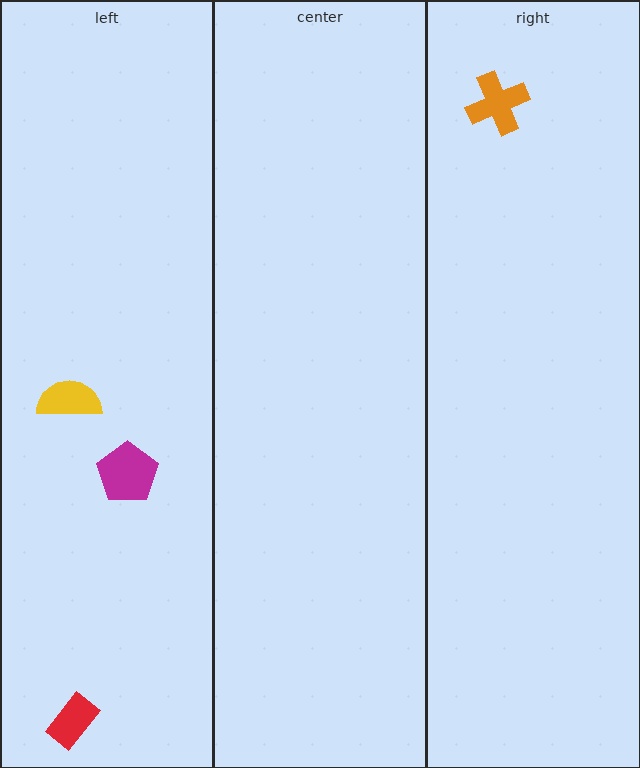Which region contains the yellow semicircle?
The left region.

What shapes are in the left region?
The magenta pentagon, the yellow semicircle, the red rectangle.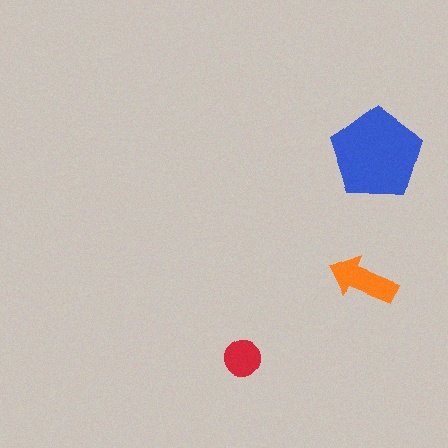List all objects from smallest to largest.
The red circle, the orange arrow, the blue pentagon.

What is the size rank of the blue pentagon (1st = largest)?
1st.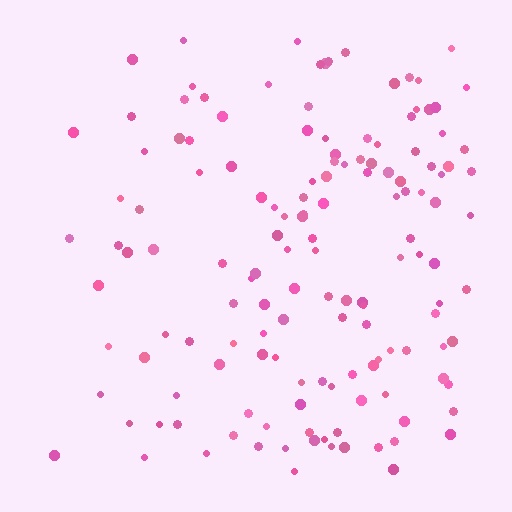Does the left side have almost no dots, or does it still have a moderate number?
Still a moderate number, just noticeably fewer than the right.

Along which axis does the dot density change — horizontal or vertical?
Horizontal.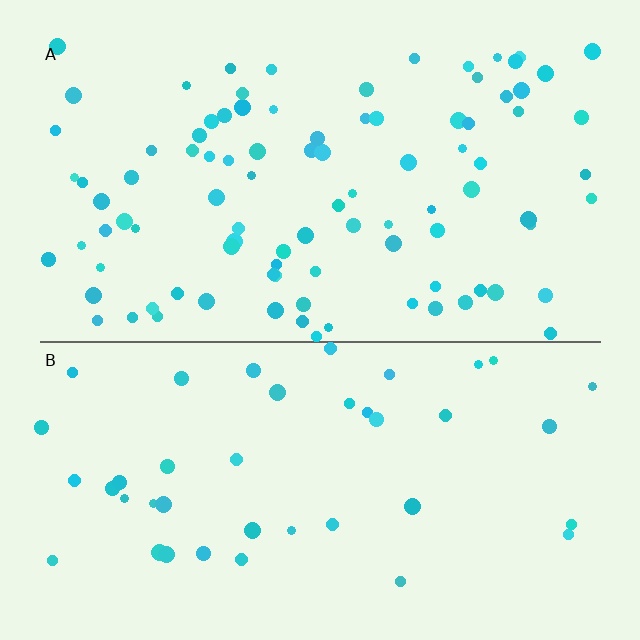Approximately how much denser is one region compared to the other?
Approximately 2.3× — region A over region B.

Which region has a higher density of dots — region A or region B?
A (the top).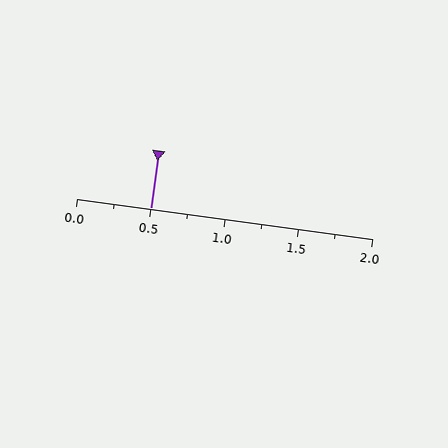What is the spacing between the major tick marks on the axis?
The major ticks are spaced 0.5 apart.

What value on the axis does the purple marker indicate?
The marker indicates approximately 0.5.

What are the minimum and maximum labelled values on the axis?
The axis runs from 0.0 to 2.0.